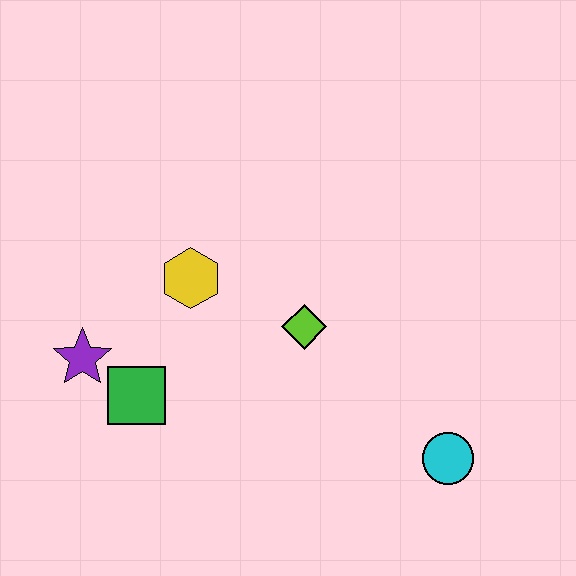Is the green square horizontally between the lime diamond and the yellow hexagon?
No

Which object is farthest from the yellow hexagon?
The cyan circle is farthest from the yellow hexagon.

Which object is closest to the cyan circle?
The lime diamond is closest to the cyan circle.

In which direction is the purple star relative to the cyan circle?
The purple star is to the left of the cyan circle.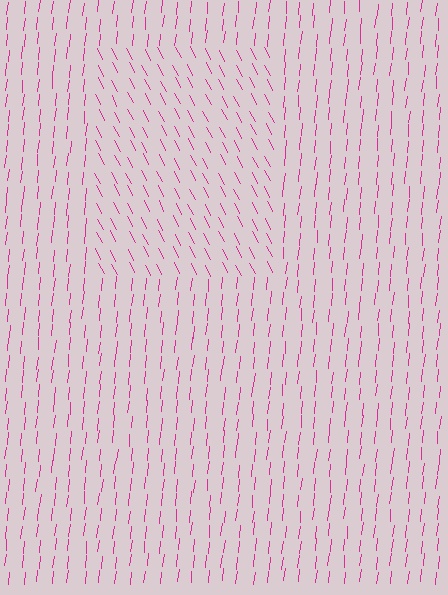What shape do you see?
I see a rectangle.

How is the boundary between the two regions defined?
The boundary is defined purely by a change in line orientation (approximately 33 degrees difference). All lines are the same color and thickness.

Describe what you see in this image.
The image is filled with small magenta line segments. A rectangle region in the image has lines oriented differently from the surrounding lines, creating a visible texture boundary.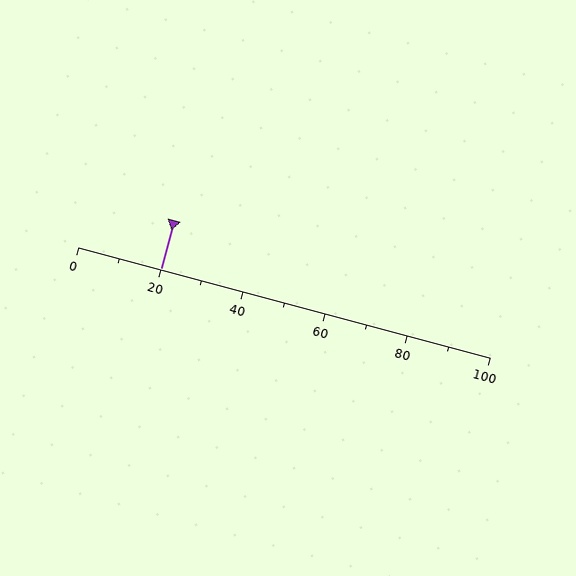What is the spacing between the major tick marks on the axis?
The major ticks are spaced 20 apart.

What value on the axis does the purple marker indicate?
The marker indicates approximately 20.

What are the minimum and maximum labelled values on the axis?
The axis runs from 0 to 100.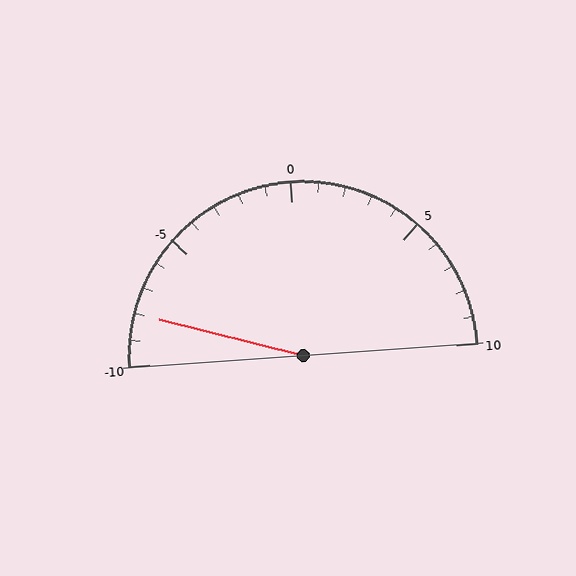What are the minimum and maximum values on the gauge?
The gauge ranges from -10 to 10.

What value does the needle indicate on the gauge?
The needle indicates approximately -8.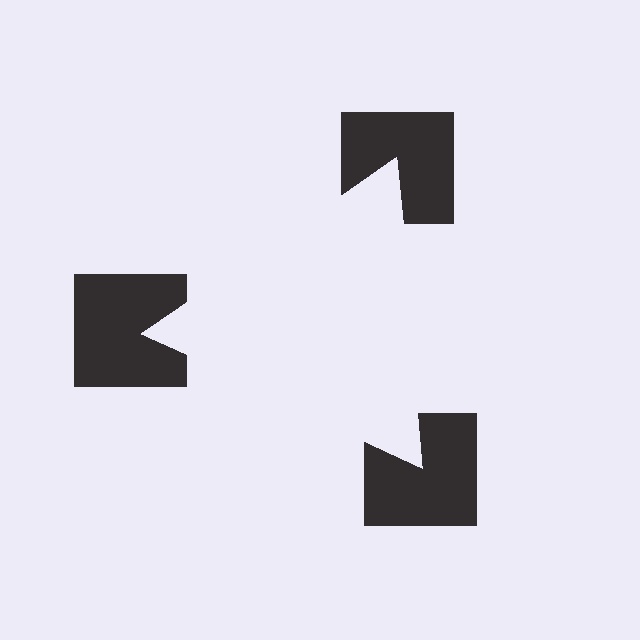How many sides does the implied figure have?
3 sides.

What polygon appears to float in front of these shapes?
An illusory triangle — its edges are inferred from the aligned wedge cuts in the notched squares, not physically drawn.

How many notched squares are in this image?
There are 3 — one at each vertex of the illusory triangle.